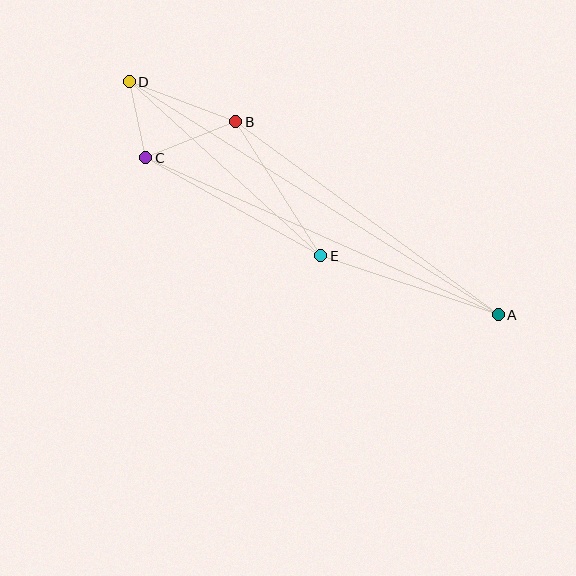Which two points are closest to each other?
Points C and D are closest to each other.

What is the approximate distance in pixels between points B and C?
The distance between B and C is approximately 97 pixels.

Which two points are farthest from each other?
Points A and D are farthest from each other.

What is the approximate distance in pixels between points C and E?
The distance between C and E is approximately 201 pixels.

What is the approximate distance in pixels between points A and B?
The distance between A and B is approximately 326 pixels.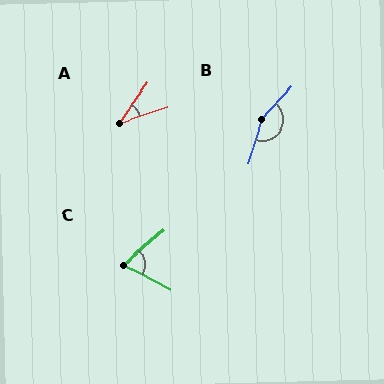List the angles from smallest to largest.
A (36°), C (68°), B (155°).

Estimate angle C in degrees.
Approximately 68 degrees.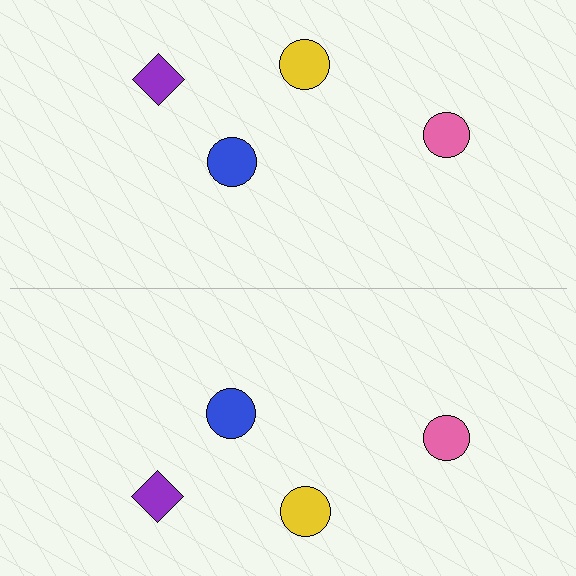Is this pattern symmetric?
Yes, this pattern has bilateral (reflection) symmetry.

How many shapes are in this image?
There are 8 shapes in this image.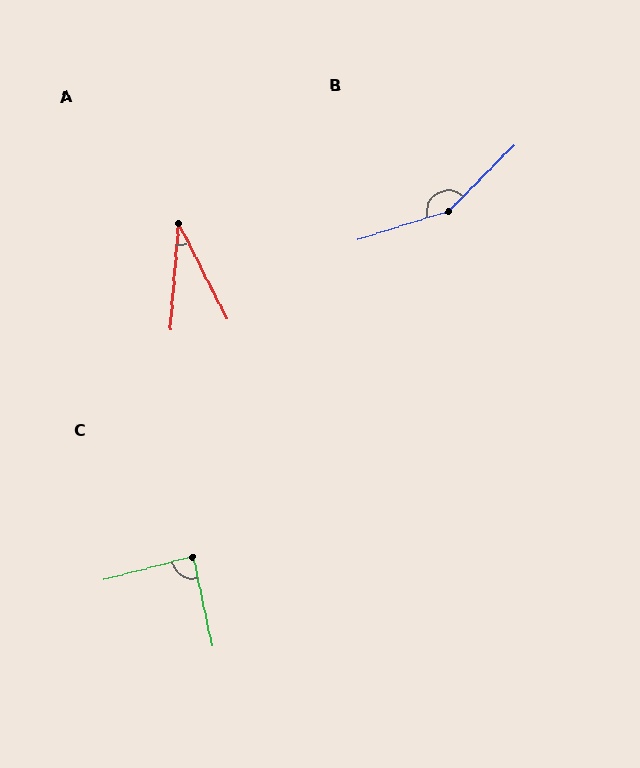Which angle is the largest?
B, at approximately 152 degrees.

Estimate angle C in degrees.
Approximately 88 degrees.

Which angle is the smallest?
A, at approximately 31 degrees.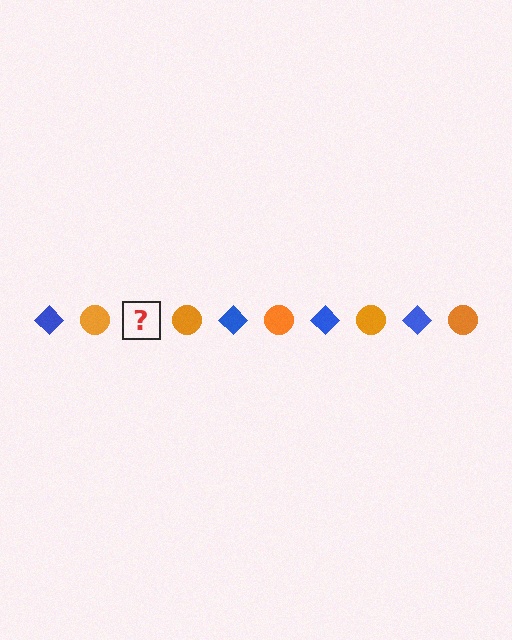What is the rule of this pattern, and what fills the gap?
The rule is that the pattern alternates between blue diamond and orange circle. The gap should be filled with a blue diamond.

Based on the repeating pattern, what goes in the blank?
The blank should be a blue diamond.